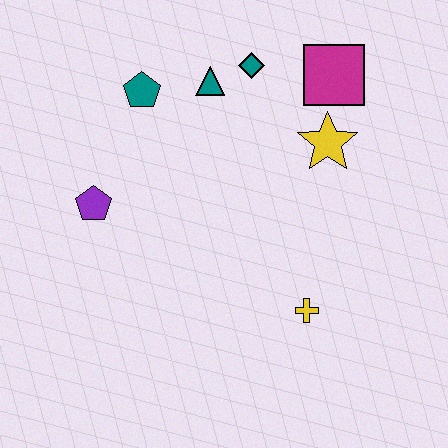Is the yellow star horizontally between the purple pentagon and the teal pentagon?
No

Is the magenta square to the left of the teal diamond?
No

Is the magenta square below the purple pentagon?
No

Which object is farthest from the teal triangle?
The yellow cross is farthest from the teal triangle.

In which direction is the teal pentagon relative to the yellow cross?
The teal pentagon is above the yellow cross.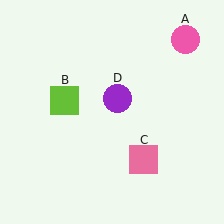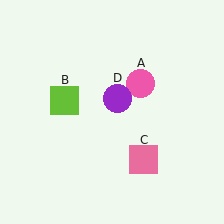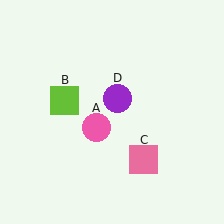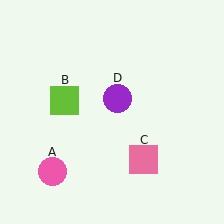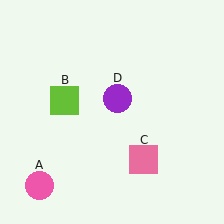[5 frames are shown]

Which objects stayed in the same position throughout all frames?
Lime square (object B) and pink square (object C) and purple circle (object D) remained stationary.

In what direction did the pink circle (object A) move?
The pink circle (object A) moved down and to the left.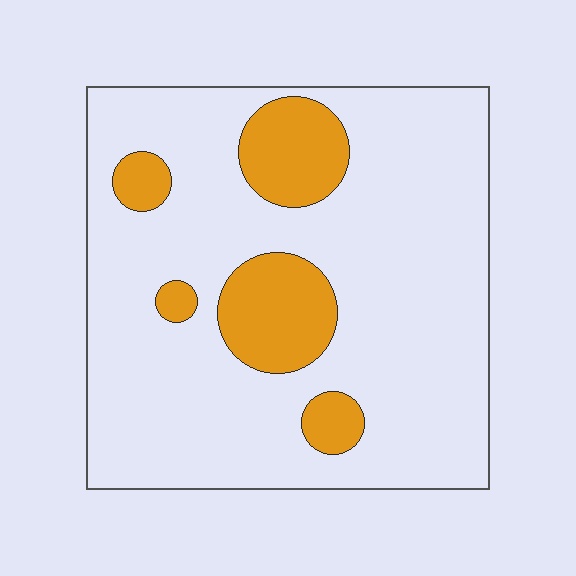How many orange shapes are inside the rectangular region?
5.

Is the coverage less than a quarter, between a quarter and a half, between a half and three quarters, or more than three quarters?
Less than a quarter.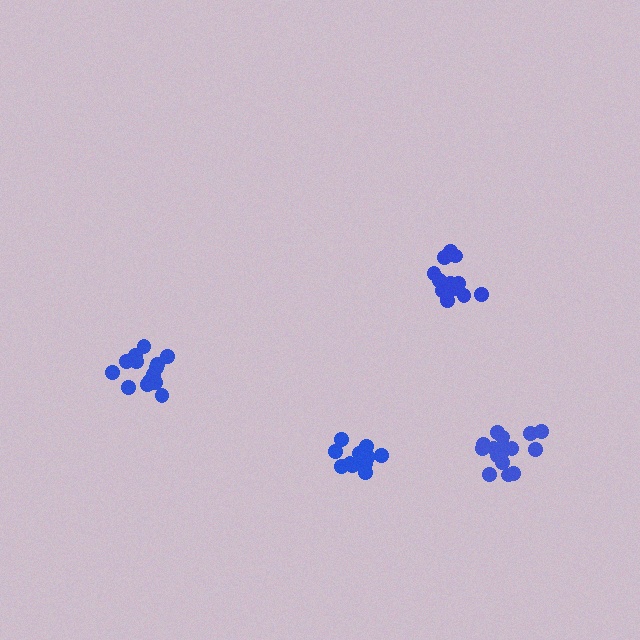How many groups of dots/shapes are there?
There are 4 groups.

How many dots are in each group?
Group 1: 17 dots, Group 2: 12 dots, Group 3: 16 dots, Group 4: 14 dots (59 total).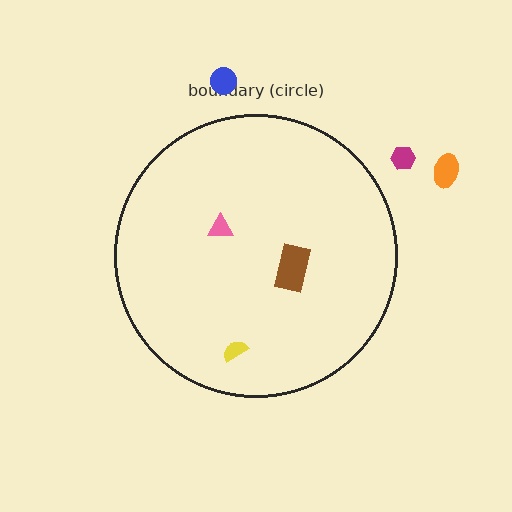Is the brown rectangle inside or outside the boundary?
Inside.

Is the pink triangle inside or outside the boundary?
Inside.